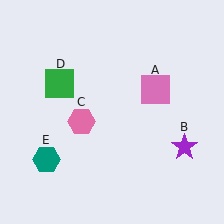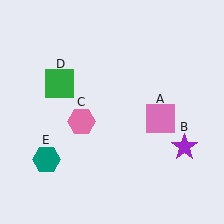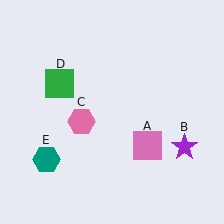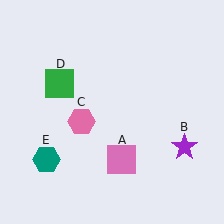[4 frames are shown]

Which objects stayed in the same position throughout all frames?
Purple star (object B) and pink hexagon (object C) and green square (object D) and teal hexagon (object E) remained stationary.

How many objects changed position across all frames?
1 object changed position: pink square (object A).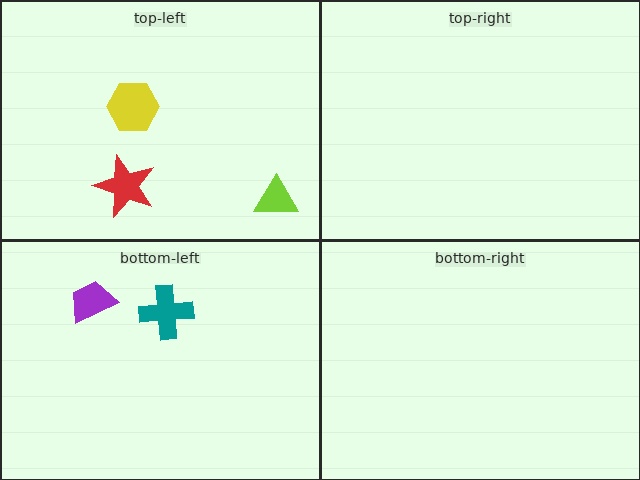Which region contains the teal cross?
The bottom-left region.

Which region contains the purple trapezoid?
The bottom-left region.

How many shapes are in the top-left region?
3.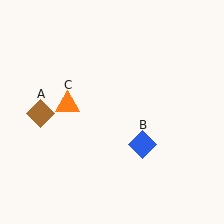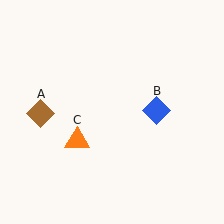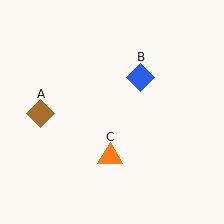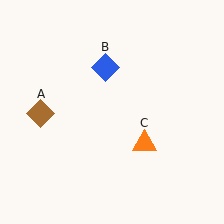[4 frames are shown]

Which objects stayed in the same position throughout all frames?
Brown diamond (object A) remained stationary.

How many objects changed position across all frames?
2 objects changed position: blue diamond (object B), orange triangle (object C).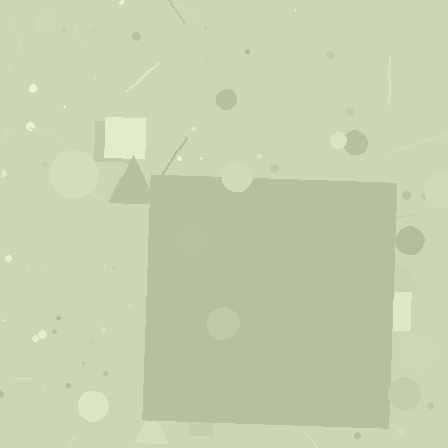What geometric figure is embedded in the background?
A square is embedded in the background.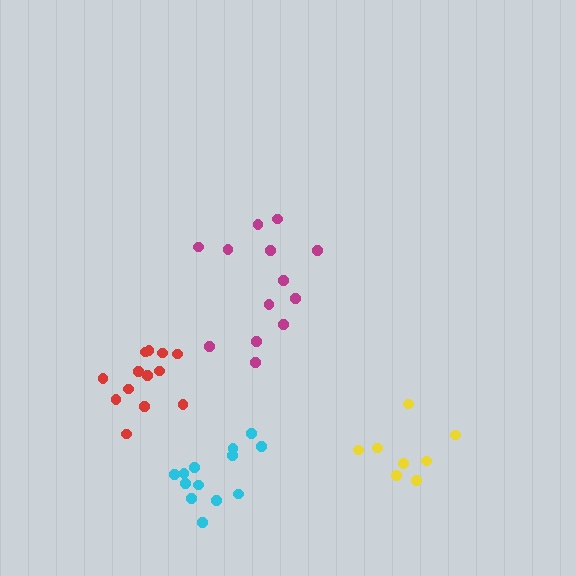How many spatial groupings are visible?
There are 4 spatial groupings.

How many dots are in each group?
Group 1: 13 dots, Group 2: 13 dots, Group 3: 13 dots, Group 4: 8 dots (47 total).